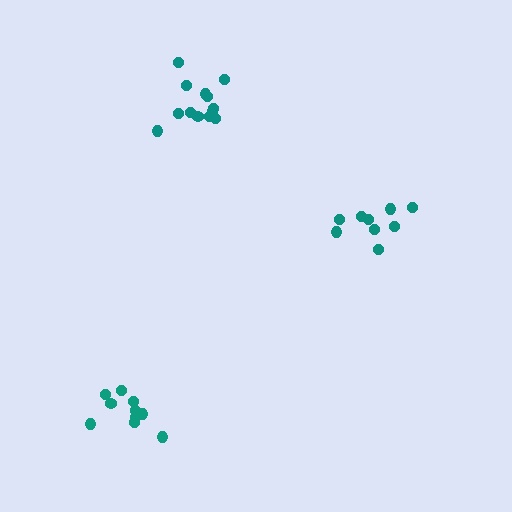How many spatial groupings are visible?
There are 3 spatial groupings.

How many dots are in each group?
Group 1: 10 dots, Group 2: 9 dots, Group 3: 13 dots (32 total).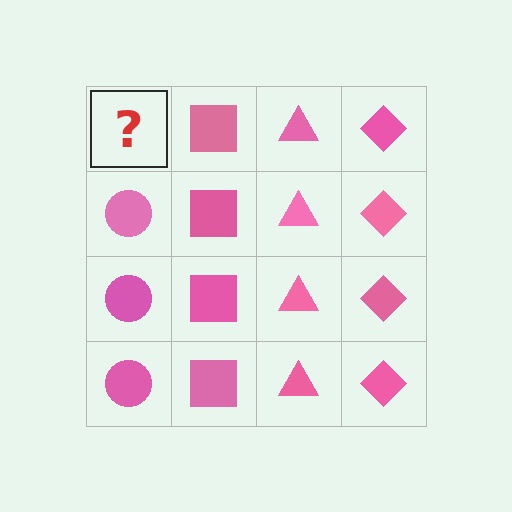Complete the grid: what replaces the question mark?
The question mark should be replaced with a pink circle.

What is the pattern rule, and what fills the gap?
The rule is that each column has a consistent shape. The gap should be filled with a pink circle.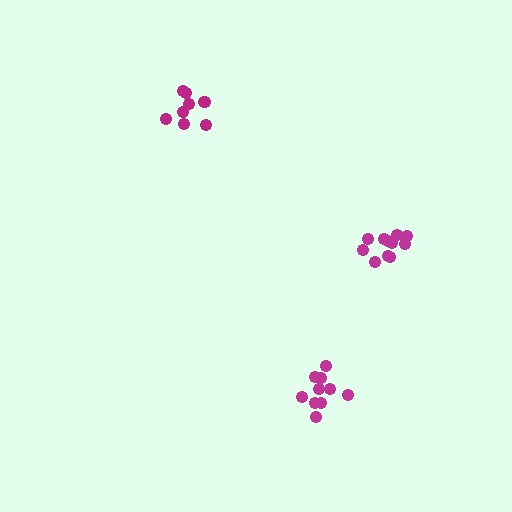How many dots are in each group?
Group 1: 11 dots, Group 2: 8 dots, Group 3: 10 dots (29 total).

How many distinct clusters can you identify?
There are 3 distinct clusters.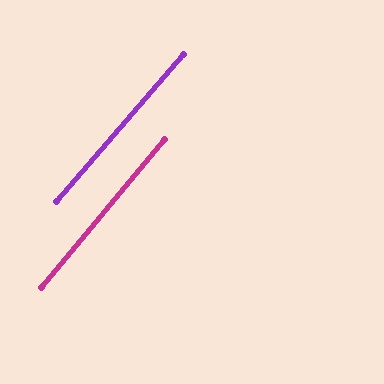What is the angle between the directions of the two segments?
Approximately 1 degree.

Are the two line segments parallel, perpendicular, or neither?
Parallel — their directions differ by only 0.9°.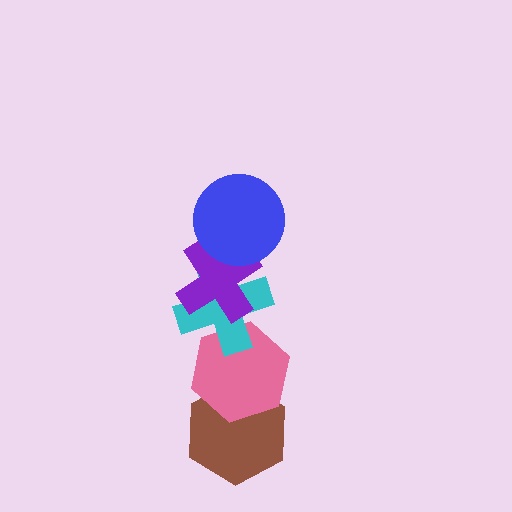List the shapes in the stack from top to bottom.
From top to bottom: the blue circle, the purple cross, the cyan cross, the pink hexagon, the brown hexagon.